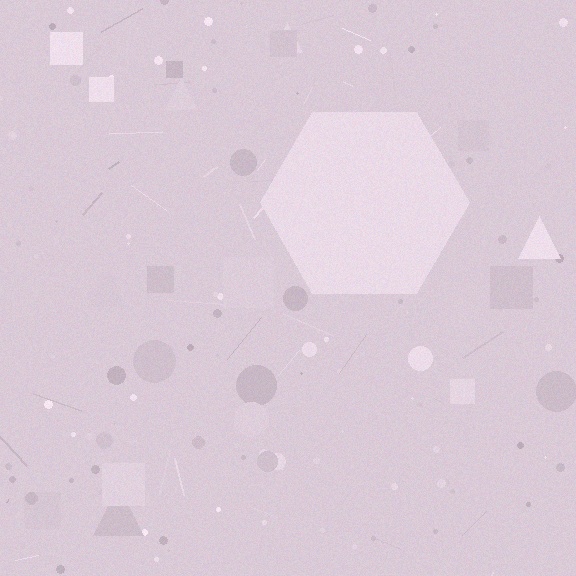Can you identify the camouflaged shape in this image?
The camouflaged shape is a hexagon.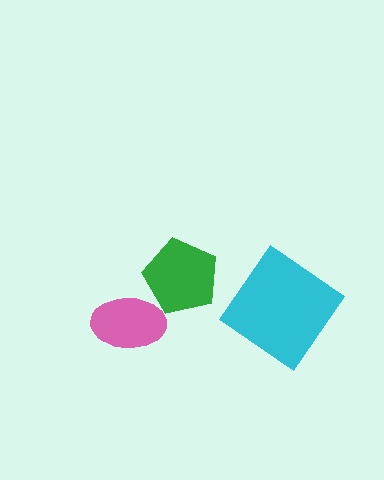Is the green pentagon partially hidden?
Yes, it is partially covered by another shape.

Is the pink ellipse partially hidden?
No, no other shape covers it.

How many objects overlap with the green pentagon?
1 object overlaps with the green pentagon.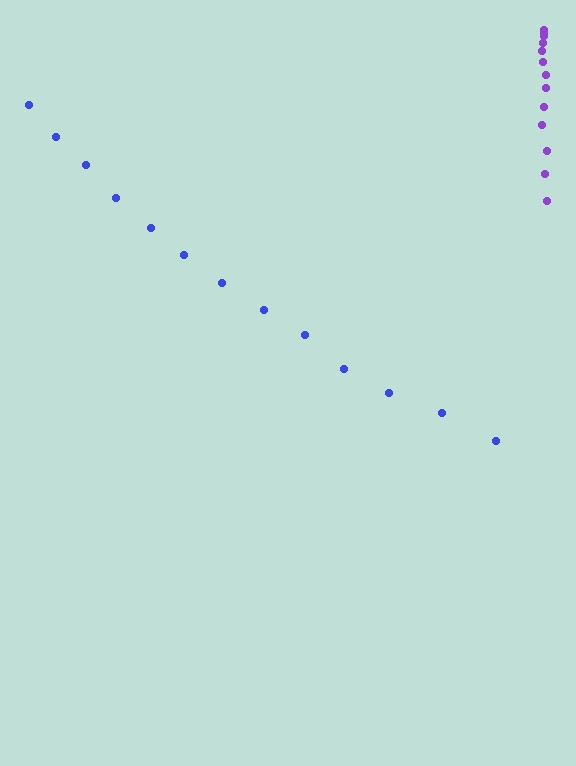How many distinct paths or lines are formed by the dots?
There are 2 distinct paths.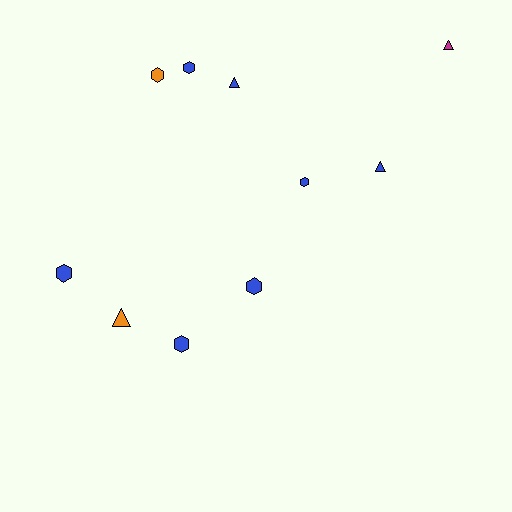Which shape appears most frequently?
Hexagon, with 6 objects.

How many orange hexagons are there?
There is 1 orange hexagon.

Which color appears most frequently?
Blue, with 7 objects.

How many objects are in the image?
There are 10 objects.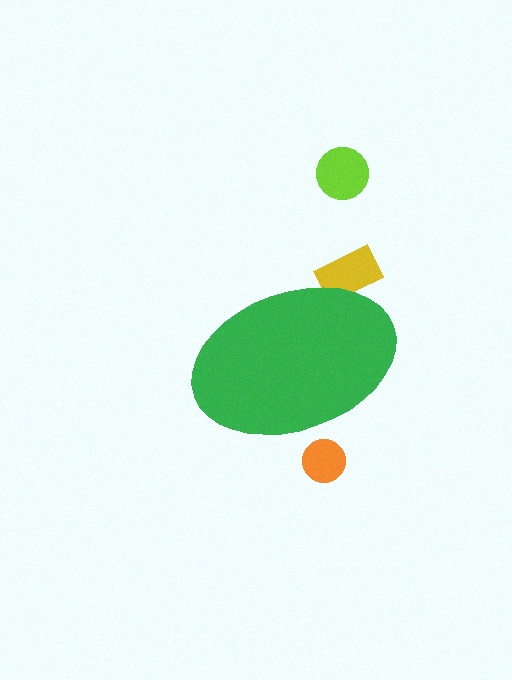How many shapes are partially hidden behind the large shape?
2 shapes are partially hidden.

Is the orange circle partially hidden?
Yes, the orange circle is partially hidden behind the green ellipse.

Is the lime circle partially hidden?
No, the lime circle is fully visible.